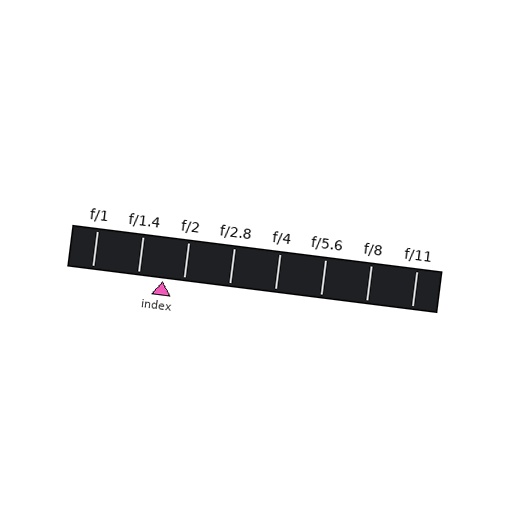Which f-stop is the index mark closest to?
The index mark is closest to f/2.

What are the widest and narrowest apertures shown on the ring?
The widest aperture shown is f/1 and the narrowest is f/11.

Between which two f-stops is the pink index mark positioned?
The index mark is between f/1.4 and f/2.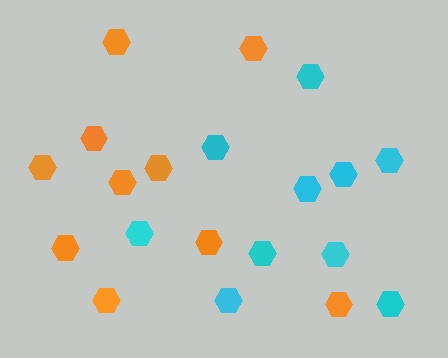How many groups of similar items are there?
There are 2 groups: one group of orange hexagons (10) and one group of cyan hexagons (10).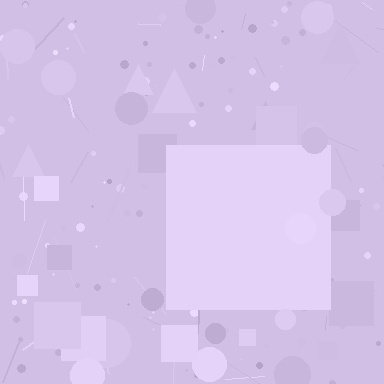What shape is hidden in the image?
A square is hidden in the image.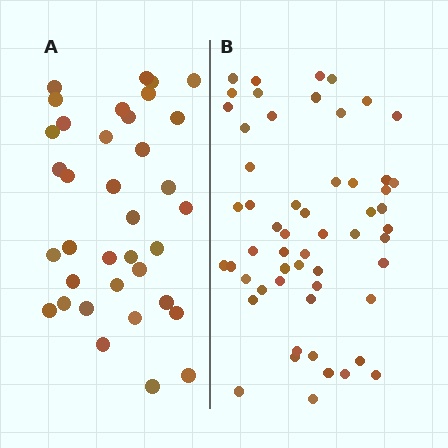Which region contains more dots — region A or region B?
Region B (the right region) has more dots.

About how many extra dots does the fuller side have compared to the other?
Region B has approximately 20 more dots than region A.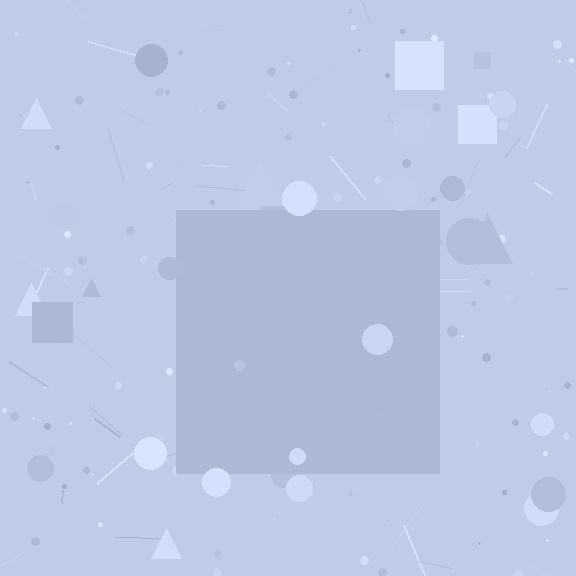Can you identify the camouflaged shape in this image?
The camouflaged shape is a square.